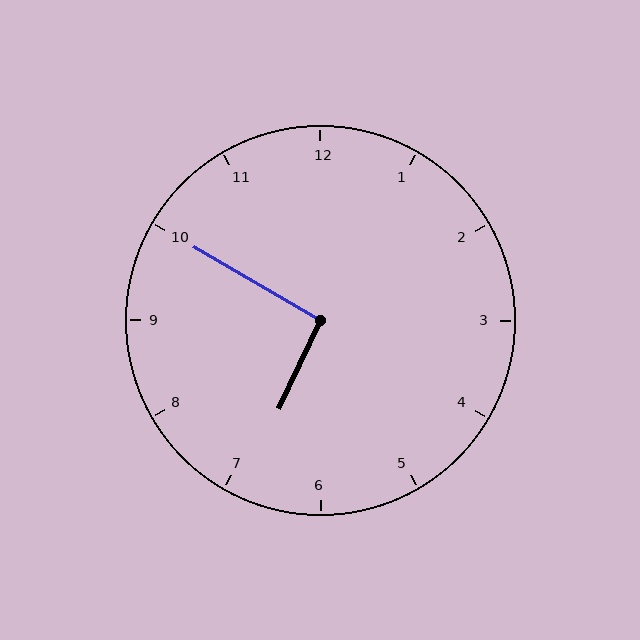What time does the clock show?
6:50.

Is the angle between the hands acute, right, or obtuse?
It is right.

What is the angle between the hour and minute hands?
Approximately 95 degrees.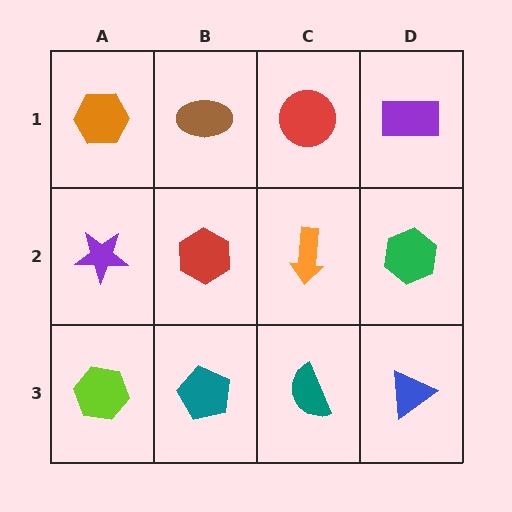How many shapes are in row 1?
4 shapes.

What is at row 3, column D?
A blue triangle.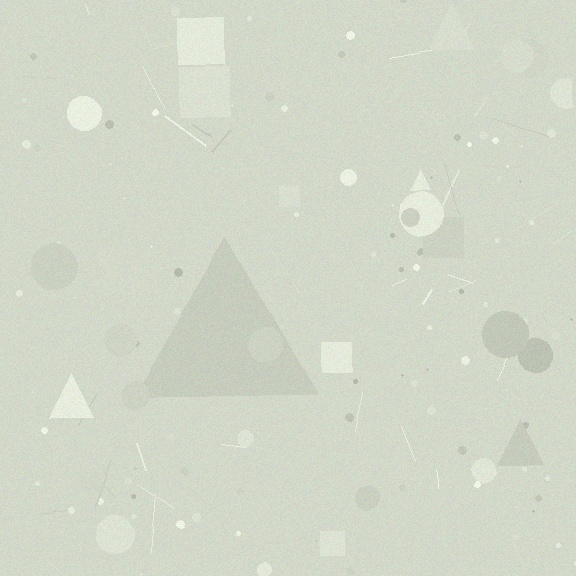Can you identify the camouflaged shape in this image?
The camouflaged shape is a triangle.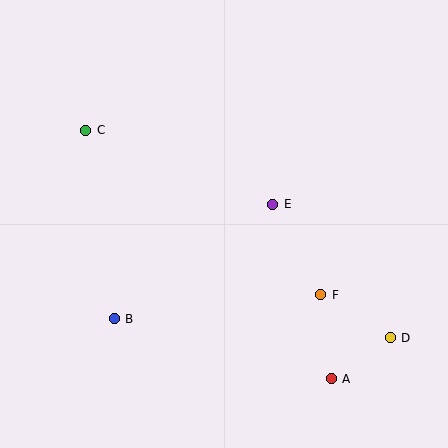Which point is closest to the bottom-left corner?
Point B is closest to the bottom-left corner.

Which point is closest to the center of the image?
Point E at (273, 204) is closest to the center.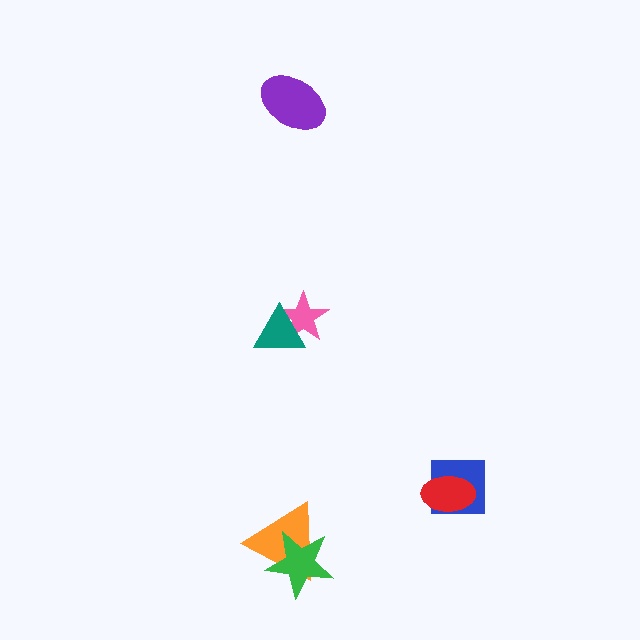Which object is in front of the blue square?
The red ellipse is in front of the blue square.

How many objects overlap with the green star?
1 object overlaps with the green star.